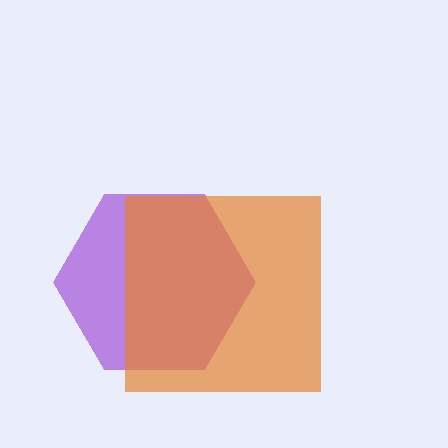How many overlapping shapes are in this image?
There are 2 overlapping shapes in the image.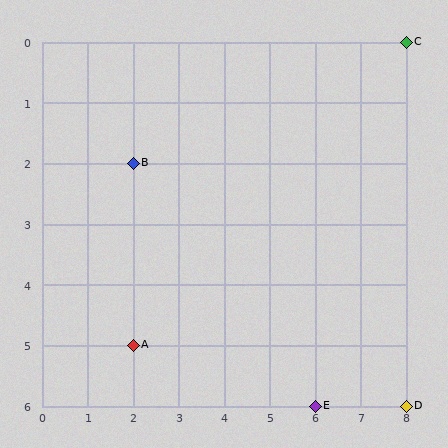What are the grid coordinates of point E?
Point E is at grid coordinates (6, 6).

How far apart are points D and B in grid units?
Points D and B are 6 columns and 4 rows apart (about 7.2 grid units diagonally).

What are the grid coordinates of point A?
Point A is at grid coordinates (2, 5).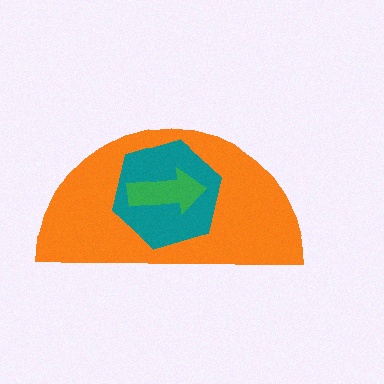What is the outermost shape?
The orange semicircle.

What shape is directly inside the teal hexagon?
The green arrow.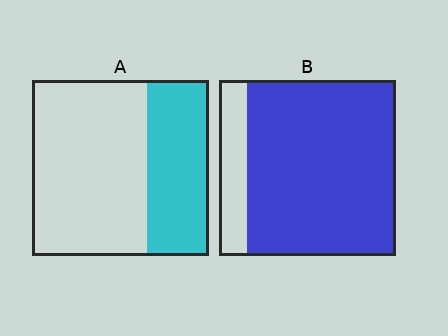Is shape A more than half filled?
No.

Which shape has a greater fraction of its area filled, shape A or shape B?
Shape B.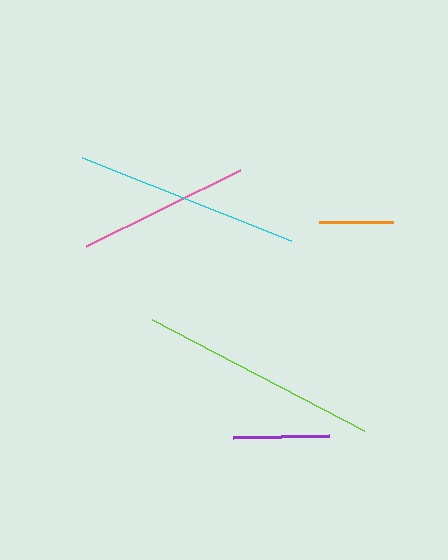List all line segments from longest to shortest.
From longest to shortest: lime, cyan, pink, purple, orange.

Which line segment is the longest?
The lime line is the longest at approximately 239 pixels.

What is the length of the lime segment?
The lime segment is approximately 239 pixels long.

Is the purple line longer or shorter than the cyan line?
The cyan line is longer than the purple line.